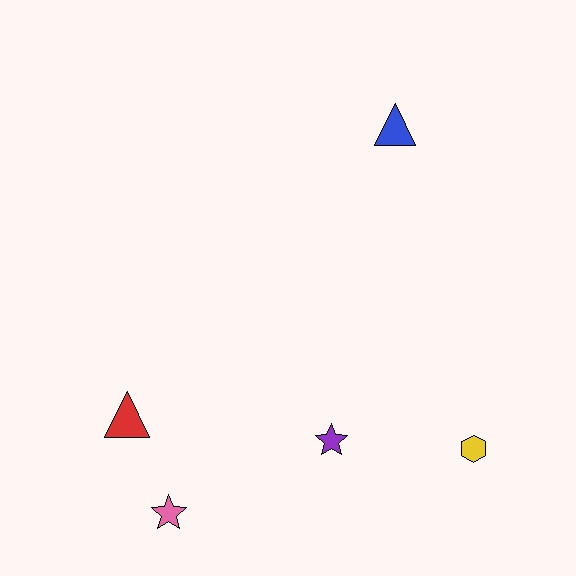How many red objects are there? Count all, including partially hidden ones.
There is 1 red object.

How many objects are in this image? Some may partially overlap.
There are 5 objects.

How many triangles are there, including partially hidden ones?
There are 2 triangles.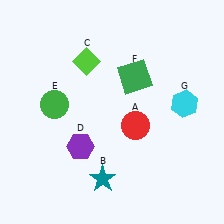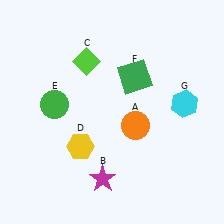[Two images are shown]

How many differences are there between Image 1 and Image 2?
There are 3 differences between the two images.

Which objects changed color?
A changed from red to orange. B changed from teal to magenta. D changed from purple to yellow.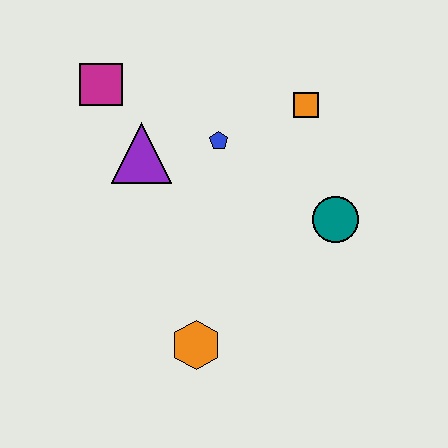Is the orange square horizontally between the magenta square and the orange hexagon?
No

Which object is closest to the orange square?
The blue pentagon is closest to the orange square.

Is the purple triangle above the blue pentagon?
No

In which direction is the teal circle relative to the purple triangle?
The teal circle is to the right of the purple triangle.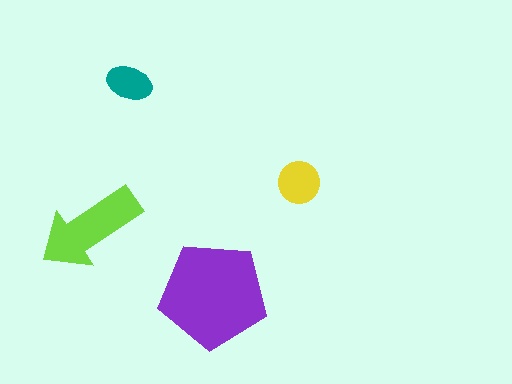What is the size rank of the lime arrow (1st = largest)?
2nd.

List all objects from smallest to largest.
The teal ellipse, the yellow circle, the lime arrow, the purple pentagon.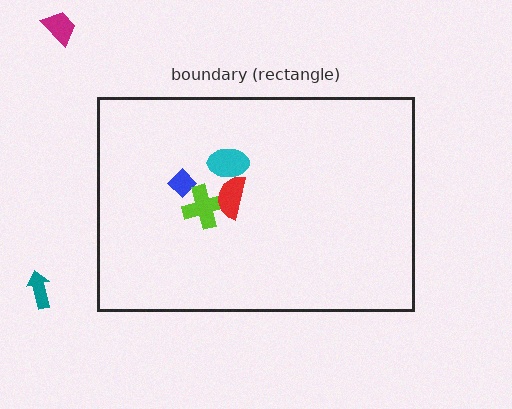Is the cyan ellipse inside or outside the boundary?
Inside.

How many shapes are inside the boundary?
4 inside, 2 outside.